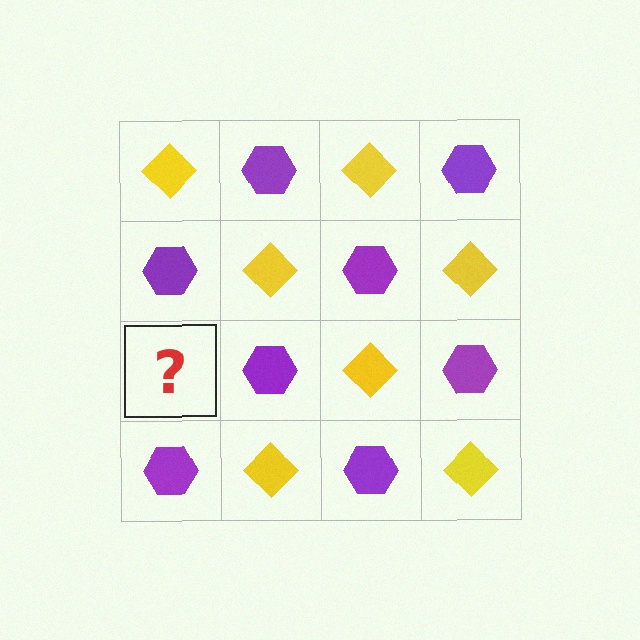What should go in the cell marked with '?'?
The missing cell should contain a yellow diamond.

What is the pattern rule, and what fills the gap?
The rule is that it alternates yellow diamond and purple hexagon in a checkerboard pattern. The gap should be filled with a yellow diamond.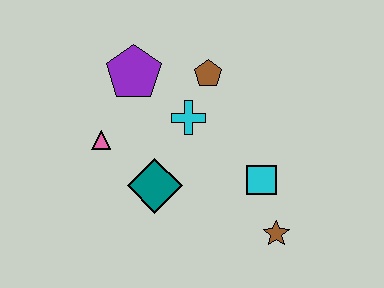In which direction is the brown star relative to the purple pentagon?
The brown star is below the purple pentagon.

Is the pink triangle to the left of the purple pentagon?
Yes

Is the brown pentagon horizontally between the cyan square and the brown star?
No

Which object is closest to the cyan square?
The brown star is closest to the cyan square.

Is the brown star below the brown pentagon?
Yes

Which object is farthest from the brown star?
The purple pentagon is farthest from the brown star.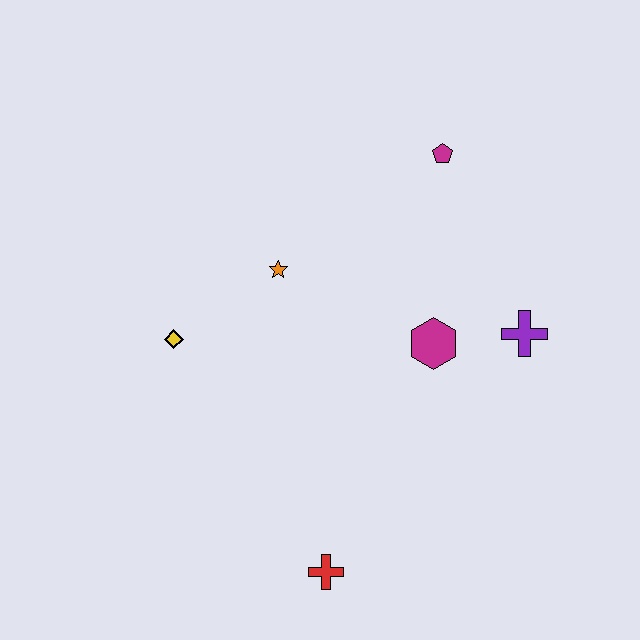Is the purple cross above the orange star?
No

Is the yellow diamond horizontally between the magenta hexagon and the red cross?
No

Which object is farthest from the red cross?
The magenta pentagon is farthest from the red cross.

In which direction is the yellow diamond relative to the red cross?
The yellow diamond is above the red cross.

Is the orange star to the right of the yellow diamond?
Yes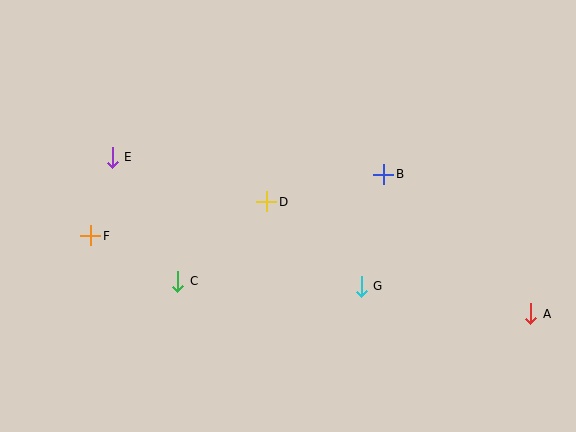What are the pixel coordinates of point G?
Point G is at (361, 286).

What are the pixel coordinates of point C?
Point C is at (178, 281).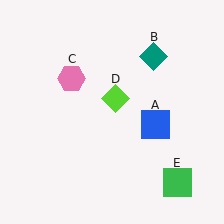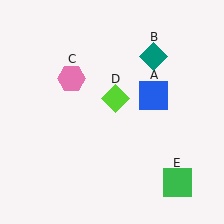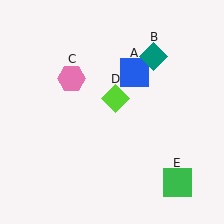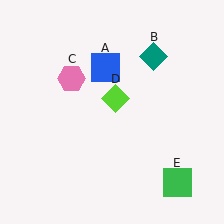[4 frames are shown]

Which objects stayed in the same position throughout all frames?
Teal diamond (object B) and pink hexagon (object C) and lime diamond (object D) and green square (object E) remained stationary.